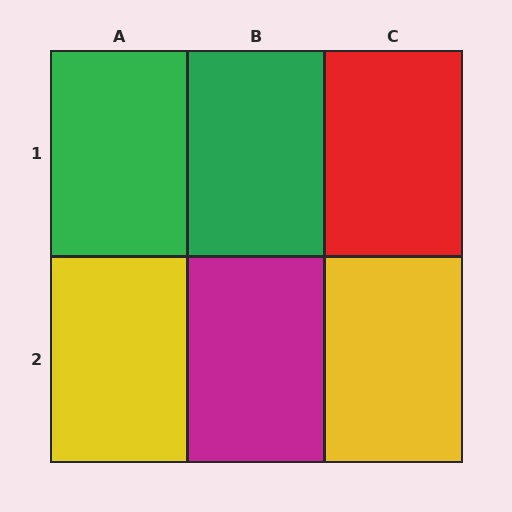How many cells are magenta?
1 cell is magenta.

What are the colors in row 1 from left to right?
Green, green, red.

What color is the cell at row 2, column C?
Yellow.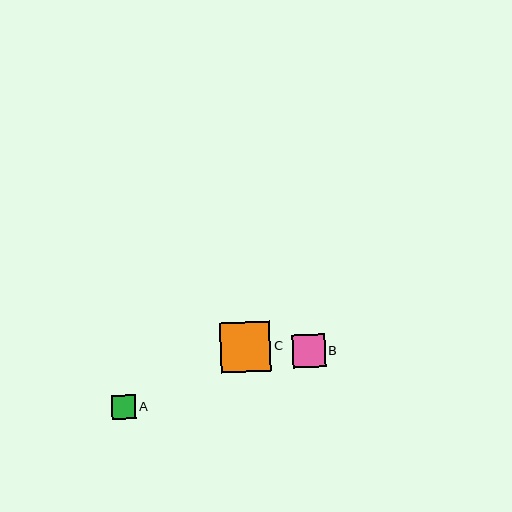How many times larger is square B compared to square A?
Square B is approximately 1.3 times the size of square A.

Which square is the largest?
Square C is the largest with a size of approximately 50 pixels.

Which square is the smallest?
Square A is the smallest with a size of approximately 25 pixels.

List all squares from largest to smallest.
From largest to smallest: C, B, A.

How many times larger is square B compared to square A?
Square B is approximately 1.3 times the size of square A.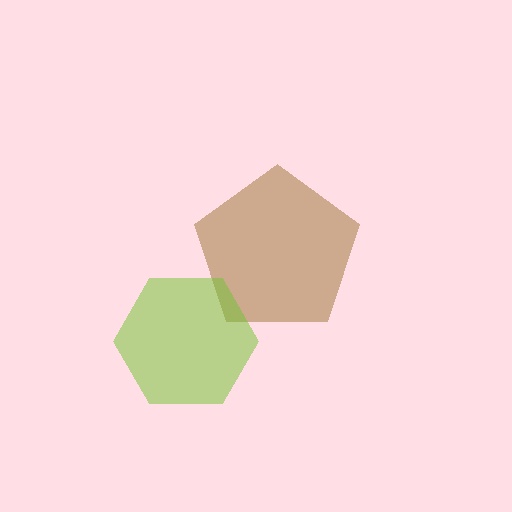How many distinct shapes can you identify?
There are 2 distinct shapes: a brown pentagon, a lime hexagon.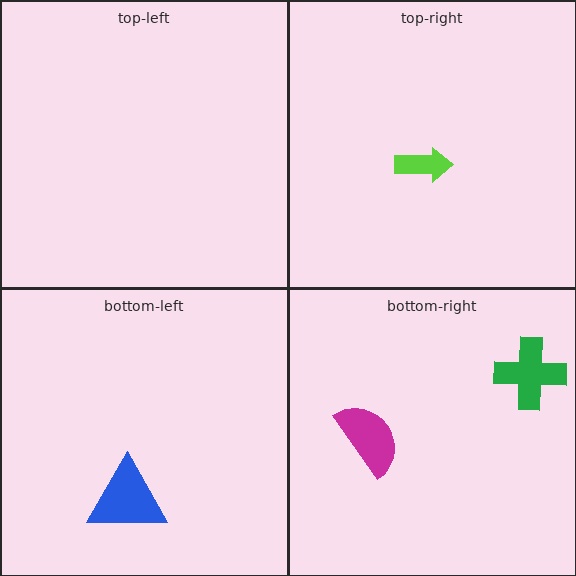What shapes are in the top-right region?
The lime arrow.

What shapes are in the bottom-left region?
The blue triangle.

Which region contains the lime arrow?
The top-right region.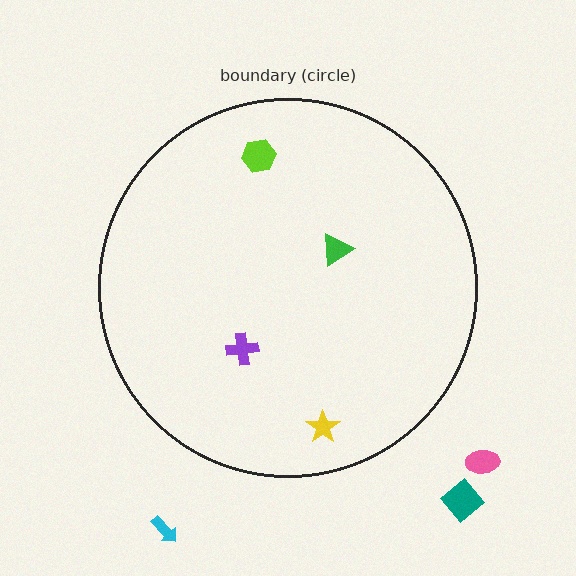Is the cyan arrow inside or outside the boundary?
Outside.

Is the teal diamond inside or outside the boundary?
Outside.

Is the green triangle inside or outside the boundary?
Inside.